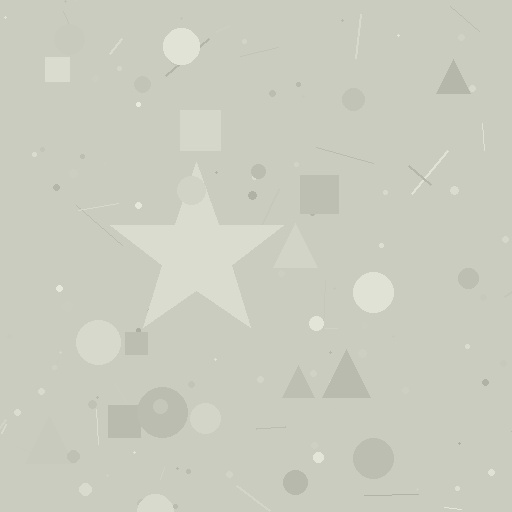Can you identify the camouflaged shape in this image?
The camouflaged shape is a star.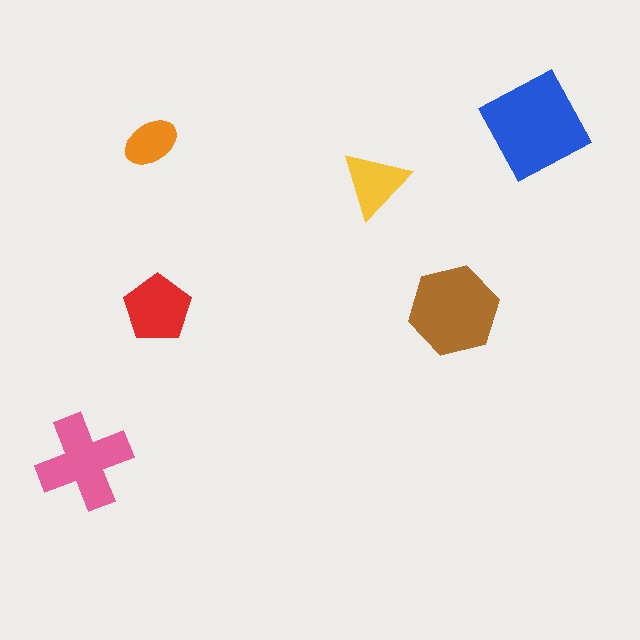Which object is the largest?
The blue diamond.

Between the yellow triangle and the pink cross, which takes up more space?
The pink cross.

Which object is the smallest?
The orange ellipse.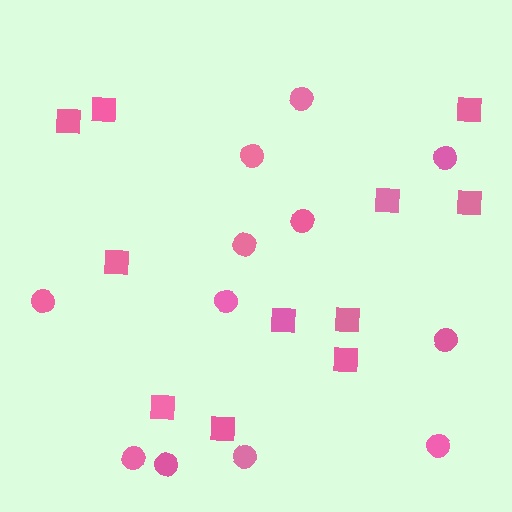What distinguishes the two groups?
There are 2 groups: one group of circles (12) and one group of squares (11).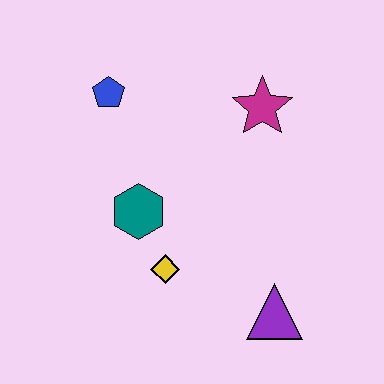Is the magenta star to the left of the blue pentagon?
No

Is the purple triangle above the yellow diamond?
No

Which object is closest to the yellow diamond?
The teal hexagon is closest to the yellow diamond.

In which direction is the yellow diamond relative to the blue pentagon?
The yellow diamond is below the blue pentagon.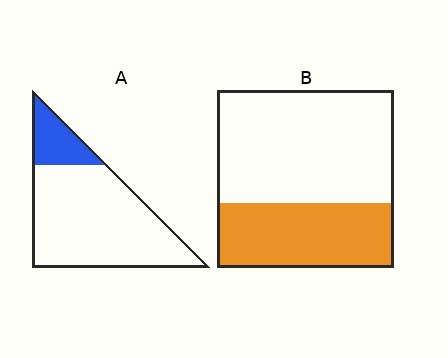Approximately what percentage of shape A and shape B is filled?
A is approximately 20% and B is approximately 35%.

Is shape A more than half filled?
No.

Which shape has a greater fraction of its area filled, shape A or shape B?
Shape B.